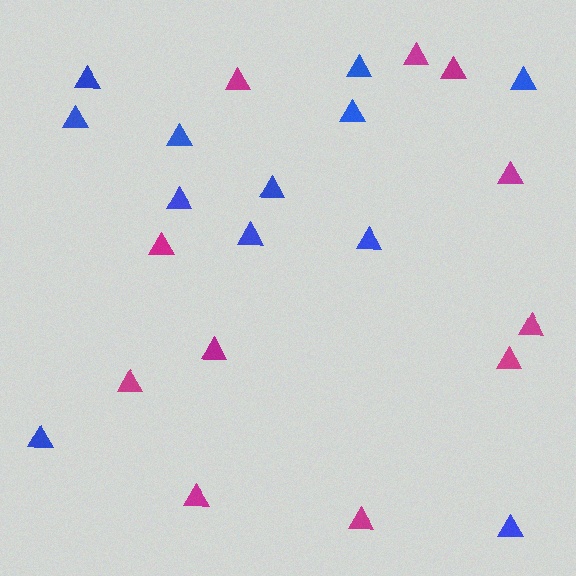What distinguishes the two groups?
There are 2 groups: one group of blue triangles (12) and one group of magenta triangles (11).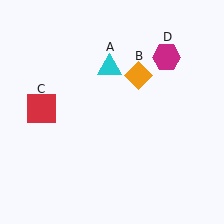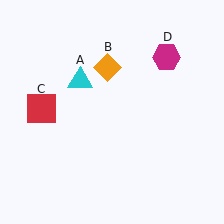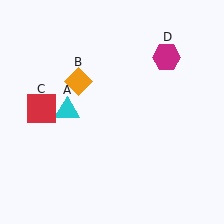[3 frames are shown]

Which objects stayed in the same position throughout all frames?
Red square (object C) and magenta hexagon (object D) remained stationary.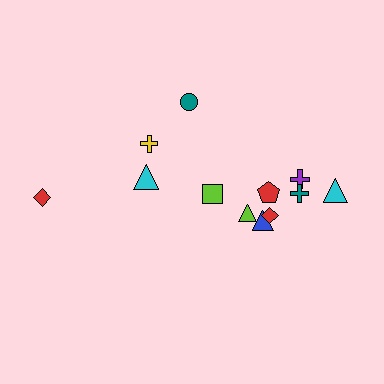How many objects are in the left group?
There are 4 objects.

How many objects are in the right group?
There are 8 objects.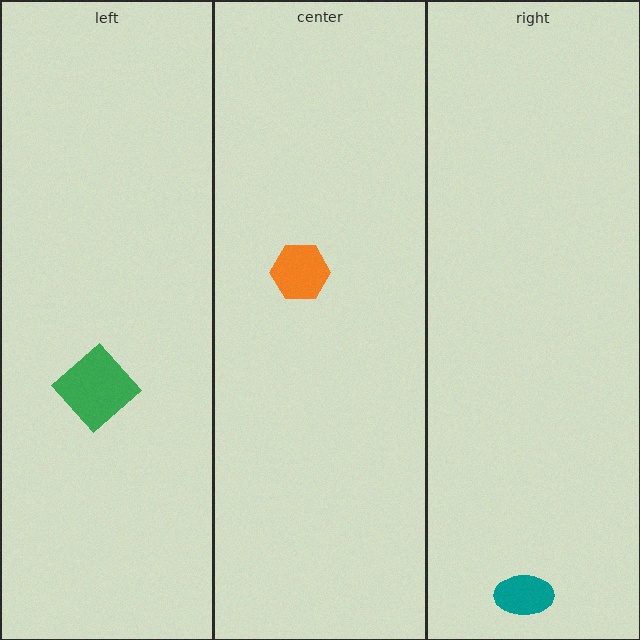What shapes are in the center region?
The orange hexagon.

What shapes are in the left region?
The green diamond.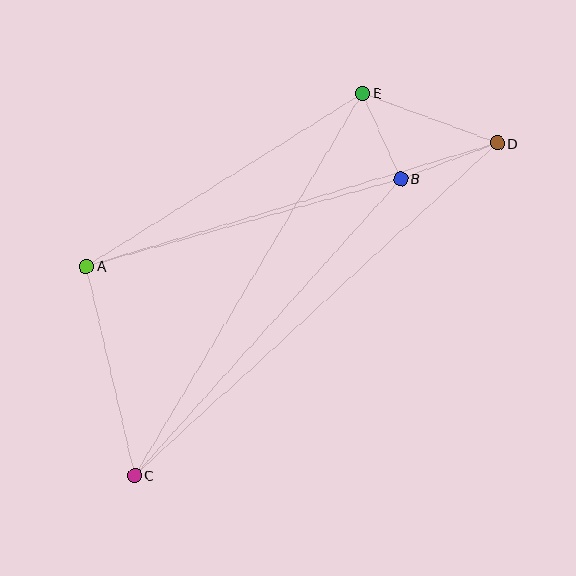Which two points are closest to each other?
Points B and E are closest to each other.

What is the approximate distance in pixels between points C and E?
The distance between C and E is approximately 445 pixels.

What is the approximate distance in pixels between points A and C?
The distance between A and C is approximately 215 pixels.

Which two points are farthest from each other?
Points C and D are farthest from each other.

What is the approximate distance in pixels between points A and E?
The distance between A and E is approximately 326 pixels.